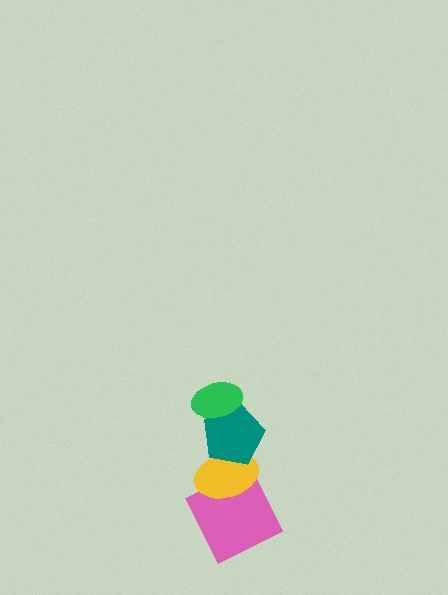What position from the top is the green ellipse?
The green ellipse is 1st from the top.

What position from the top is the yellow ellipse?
The yellow ellipse is 3rd from the top.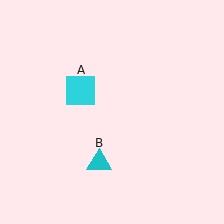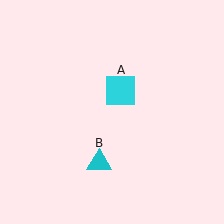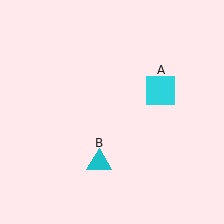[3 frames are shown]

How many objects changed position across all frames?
1 object changed position: cyan square (object A).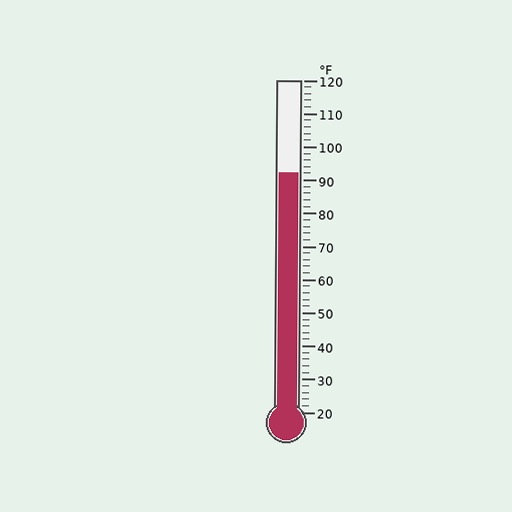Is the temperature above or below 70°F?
The temperature is above 70°F.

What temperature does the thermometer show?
The thermometer shows approximately 92°F.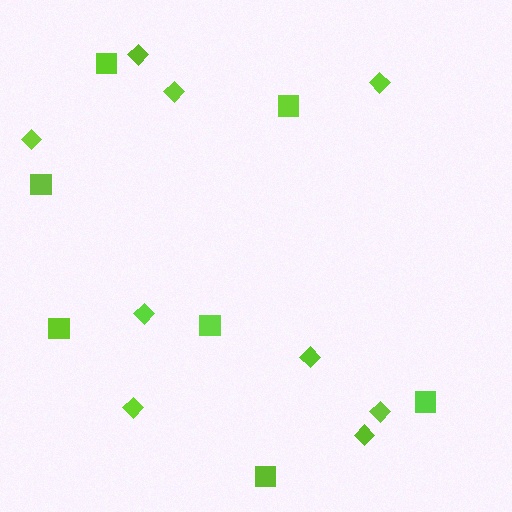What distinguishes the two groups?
There are 2 groups: one group of diamonds (9) and one group of squares (7).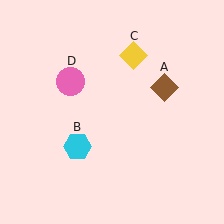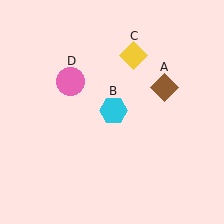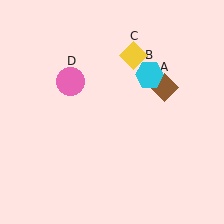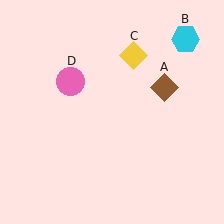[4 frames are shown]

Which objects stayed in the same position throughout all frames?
Brown diamond (object A) and yellow diamond (object C) and pink circle (object D) remained stationary.